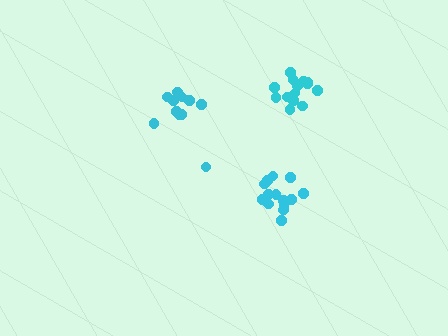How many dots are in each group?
Group 1: 14 dots, Group 2: 11 dots, Group 3: 16 dots (41 total).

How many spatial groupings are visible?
There are 3 spatial groupings.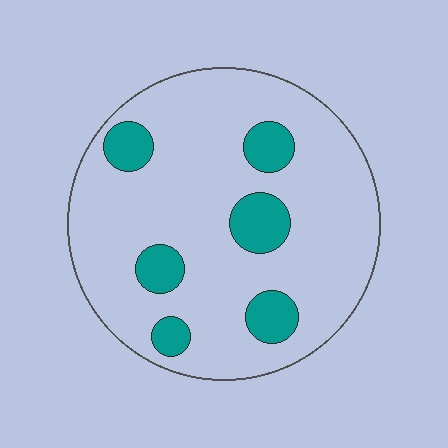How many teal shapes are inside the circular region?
6.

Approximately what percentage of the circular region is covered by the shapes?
Approximately 15%.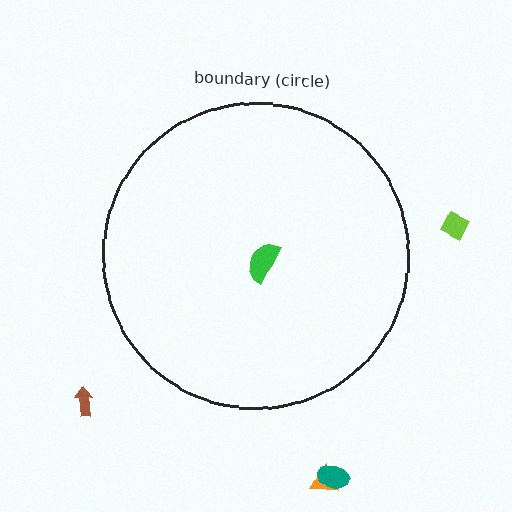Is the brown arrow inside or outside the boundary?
Outside.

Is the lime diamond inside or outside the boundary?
Outside.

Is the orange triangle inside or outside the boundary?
Outside.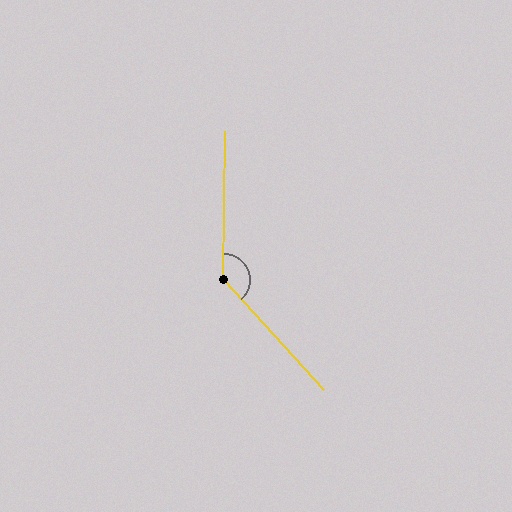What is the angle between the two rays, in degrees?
Approximately 137 degrees.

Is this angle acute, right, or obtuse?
It is obtuse.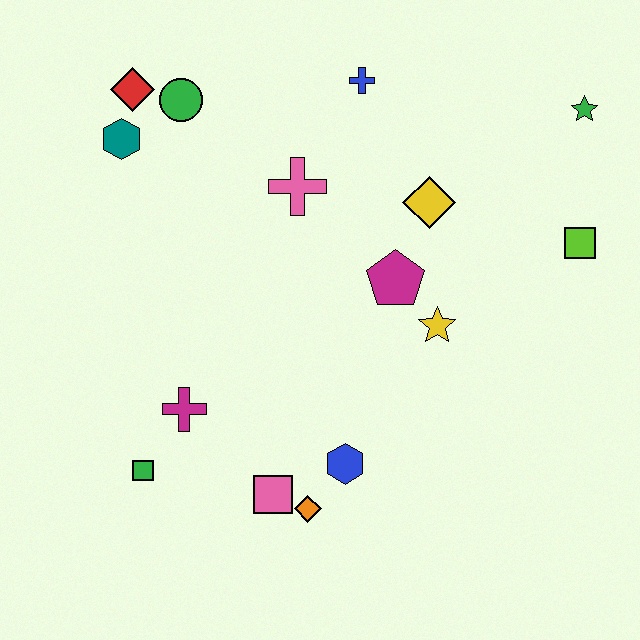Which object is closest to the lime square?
The green star is closest to the lime square.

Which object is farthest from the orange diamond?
The green star is farthest from the orange diamond.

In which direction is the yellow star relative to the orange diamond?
The yellow star is above the orange diamond.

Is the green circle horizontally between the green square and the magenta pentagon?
Yes